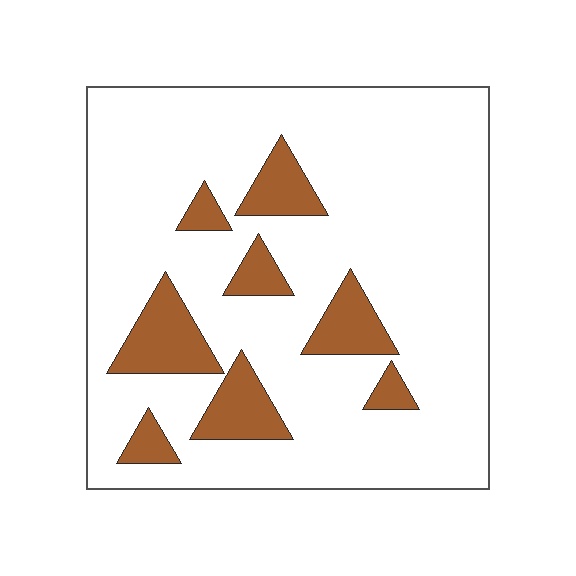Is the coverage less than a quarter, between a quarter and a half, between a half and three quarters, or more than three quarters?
Less than a quarter.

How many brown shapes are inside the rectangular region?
8.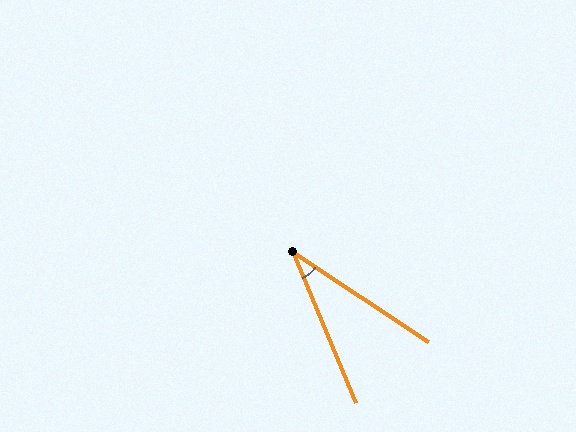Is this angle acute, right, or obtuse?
It is acute.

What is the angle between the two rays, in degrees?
Approximately 34 degrees.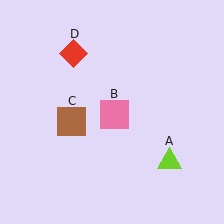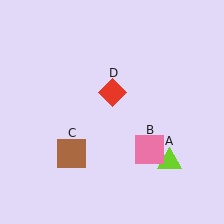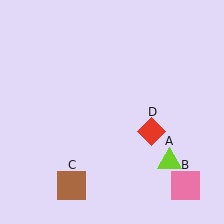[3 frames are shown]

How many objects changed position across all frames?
3 objects changed position: pink square (object B), brown square (object C), red diamond (object D).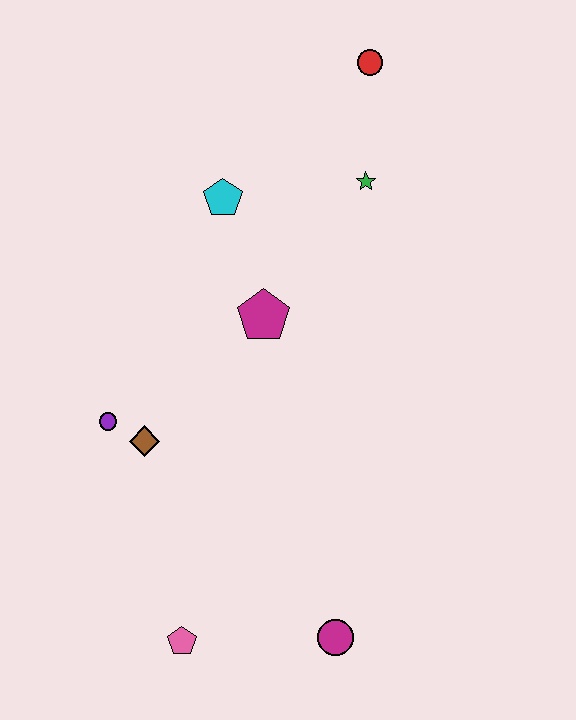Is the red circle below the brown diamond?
No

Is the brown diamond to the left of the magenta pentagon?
Yes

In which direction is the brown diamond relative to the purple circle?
The brown diamond is to the right of the purple circle.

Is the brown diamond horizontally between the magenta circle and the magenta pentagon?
No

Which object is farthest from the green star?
The pink pentagon is farthest from the green star.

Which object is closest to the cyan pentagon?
The magenta pentagon is closest to the cyan pentagon.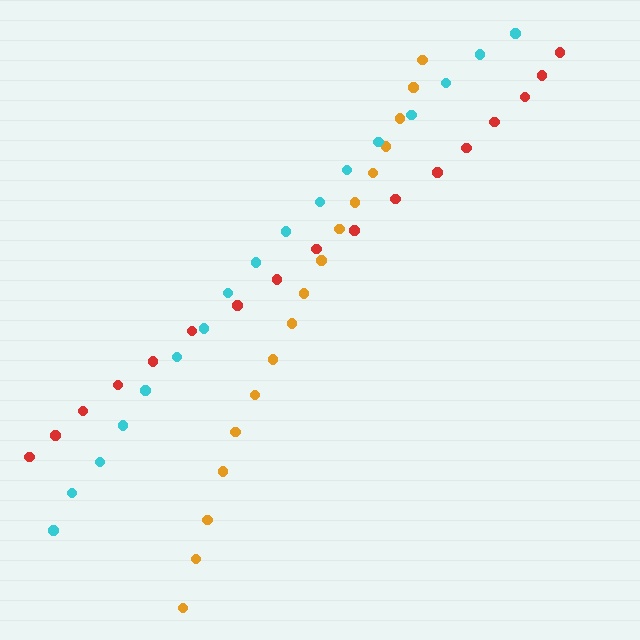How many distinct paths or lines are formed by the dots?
There are 3 distinct paths.